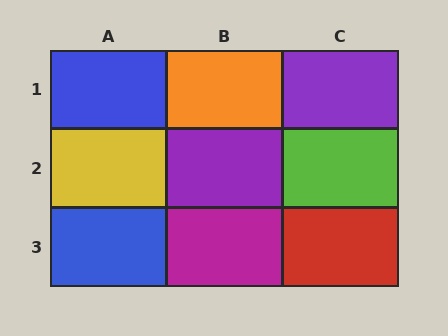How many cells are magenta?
1 cell is magenta.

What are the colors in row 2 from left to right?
Yellow, purple, lime.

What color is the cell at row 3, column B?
Magenta.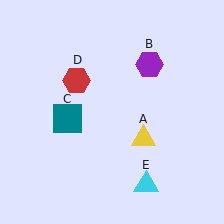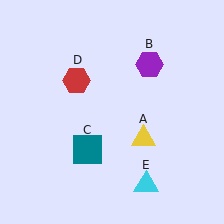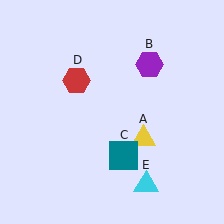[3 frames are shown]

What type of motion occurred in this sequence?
The teal square (object C) rotated counterclockwise around the center of the scene.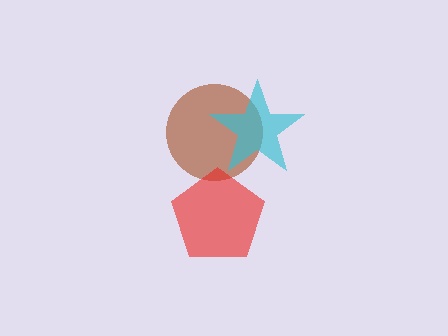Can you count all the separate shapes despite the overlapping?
Yes, there are 3 separate shapes.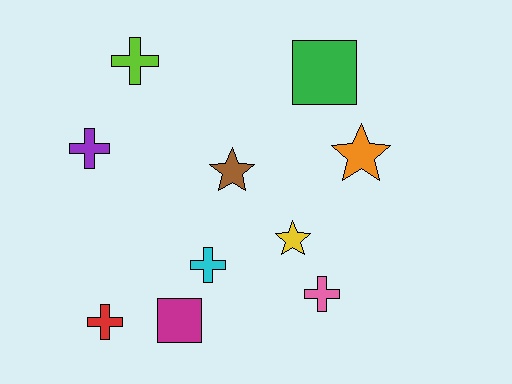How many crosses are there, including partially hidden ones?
There are 5 crosses.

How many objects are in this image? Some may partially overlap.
There are 10 objects.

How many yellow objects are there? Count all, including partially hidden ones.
There is 1 yellow object.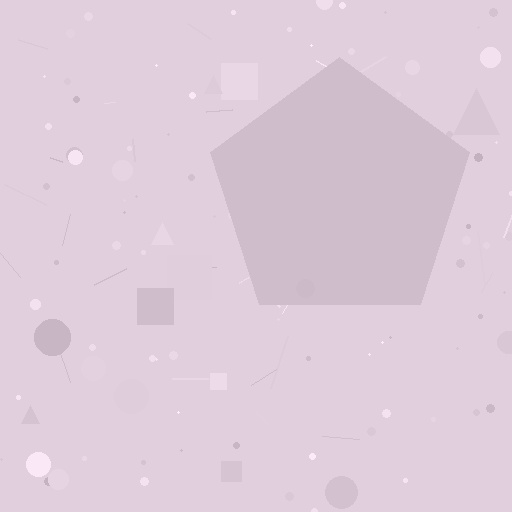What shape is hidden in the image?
A pentagon is hidden in the image.